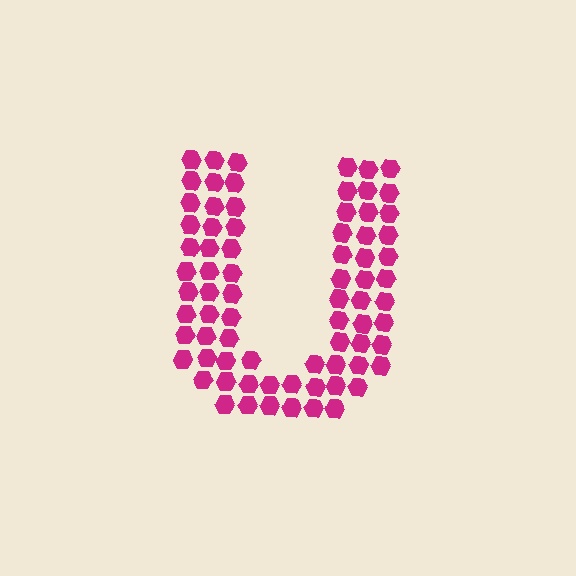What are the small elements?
The small elements are hexagons.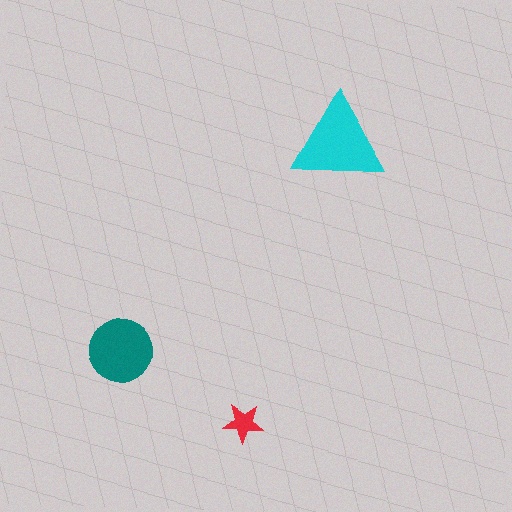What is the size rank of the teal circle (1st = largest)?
2nd.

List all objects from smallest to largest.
The red star, the teal circle, the cyan triangle.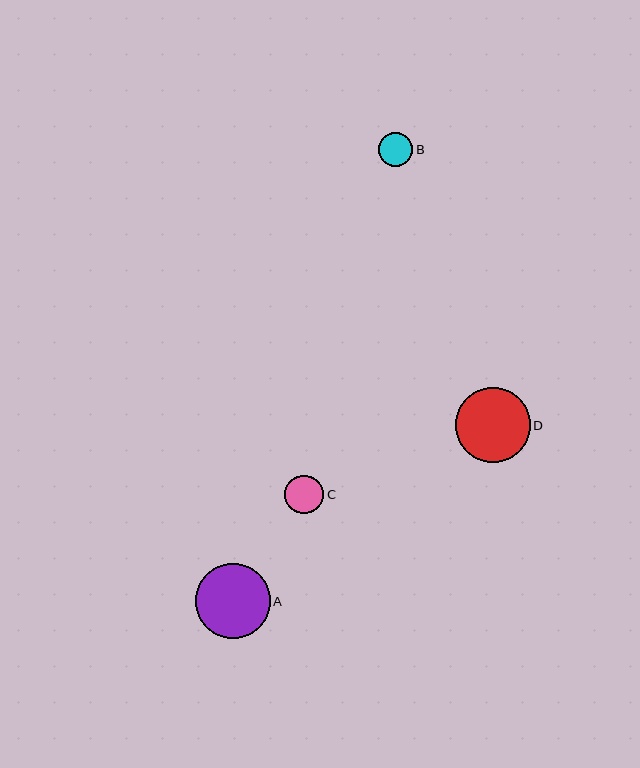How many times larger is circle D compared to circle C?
Circle D is approximately 1.9 times the size of circle C.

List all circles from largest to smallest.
From largest to smallest: D, A, C, B.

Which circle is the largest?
Circle D is the largest with a size of approximately 75 pixels.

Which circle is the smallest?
Circle B is the smallest with a size of approximately 34 pixels.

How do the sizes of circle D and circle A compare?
Circle D and circle A are approximately the same size.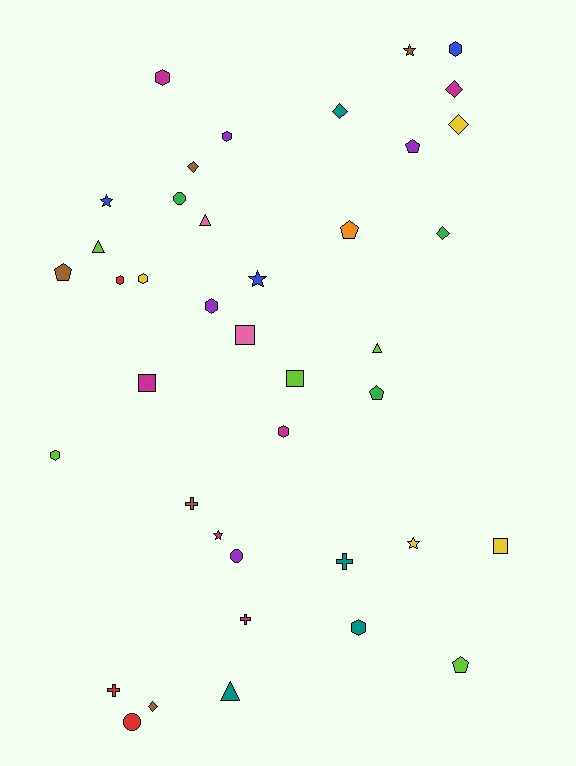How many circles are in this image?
There are 3 circles.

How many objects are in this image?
There are 40 objects.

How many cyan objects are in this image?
There are no cyan objects.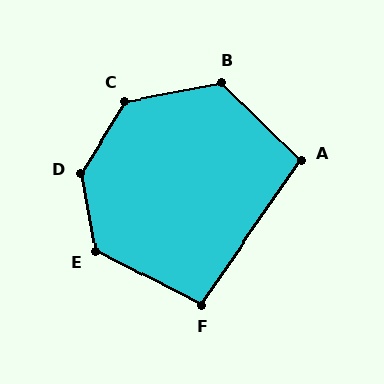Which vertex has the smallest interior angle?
F, at approximately 98 degrees.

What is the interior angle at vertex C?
Approximately 132 degrees (obtuse).